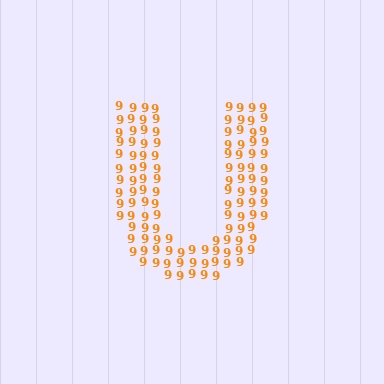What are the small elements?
The small elements are digit 9's.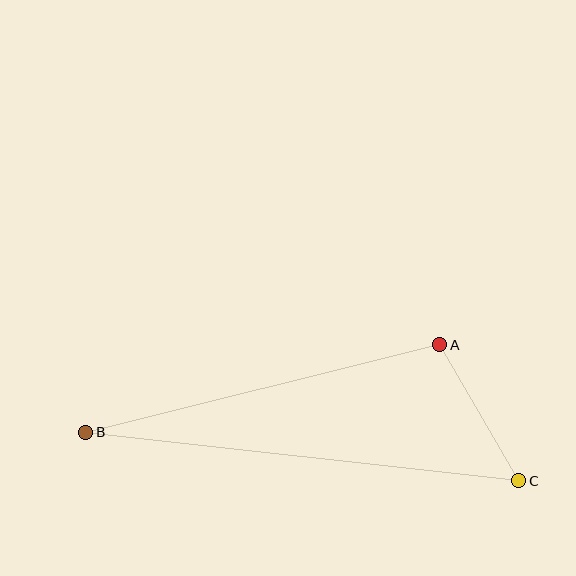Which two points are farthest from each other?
Points B and C are farthest from each other.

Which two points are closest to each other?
Points A and C are closest to each other.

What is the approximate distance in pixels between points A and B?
The distance between A and B is approximately 365 pixels.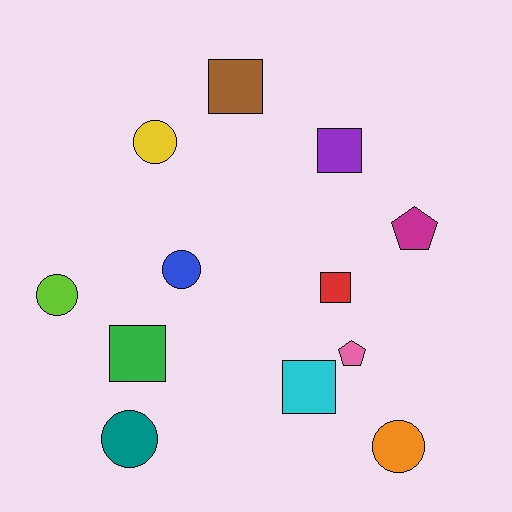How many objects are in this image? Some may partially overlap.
There are 12 objects.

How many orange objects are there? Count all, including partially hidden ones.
There is 1 orange object.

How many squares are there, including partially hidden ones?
There are 5 squares.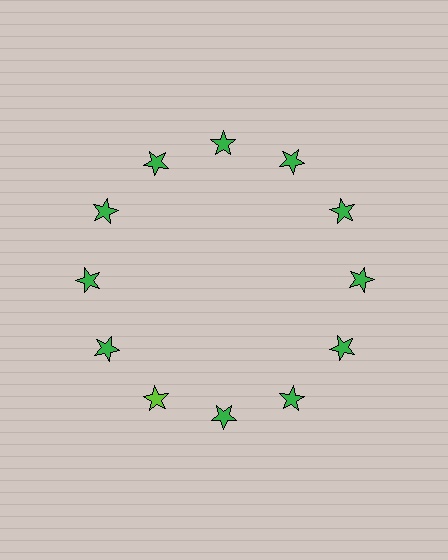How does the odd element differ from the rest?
It has a different color: lime instead of green.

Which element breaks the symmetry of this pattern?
The lime star at roughly the 7 o'clock position breaks the symmetry. All other shapes are green stars.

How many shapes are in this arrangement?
There are 12 shapes arranged in a ring pattern.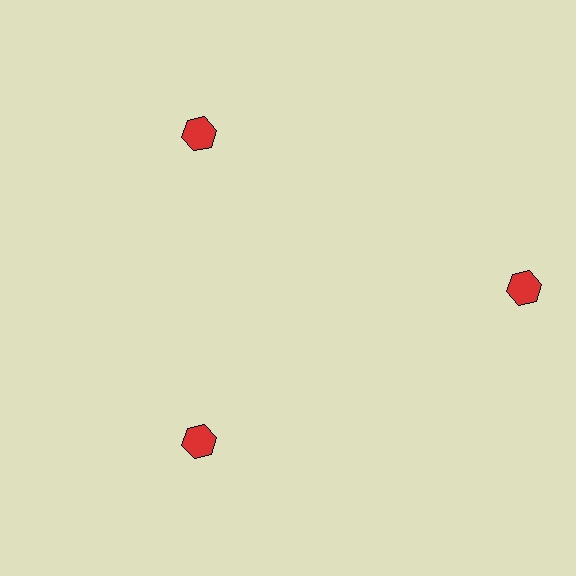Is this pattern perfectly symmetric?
No. The 3 red hexagons are arranged in a ring, but one element near the 3 o'clock position is pushed outward from the center, breaking the 3-fold rotational symmetry.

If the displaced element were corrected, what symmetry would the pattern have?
It would have 3-fold rotational symmetry — the pattern would map onto itself every 120 degrees.